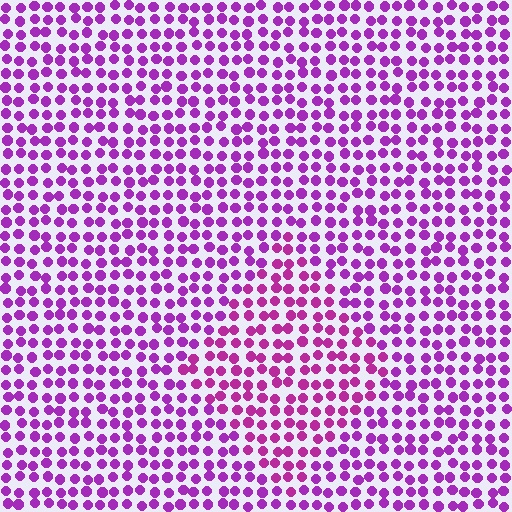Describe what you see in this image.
The image is filled with small purple elements in a uniform arrangement. A diamond-shaped region is visible where the elements are tinted to a slightly different hue, forming a subtle color boundary.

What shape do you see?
I see a diamond.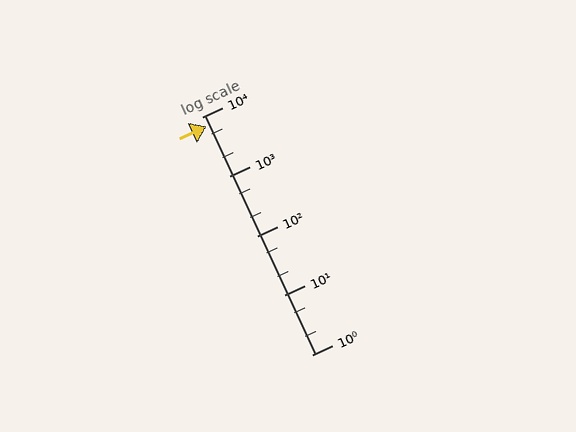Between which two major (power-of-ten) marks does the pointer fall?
The pointer is between 1000 and 10000.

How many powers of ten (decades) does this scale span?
The scale spans 4 decades, from 1 to 10000.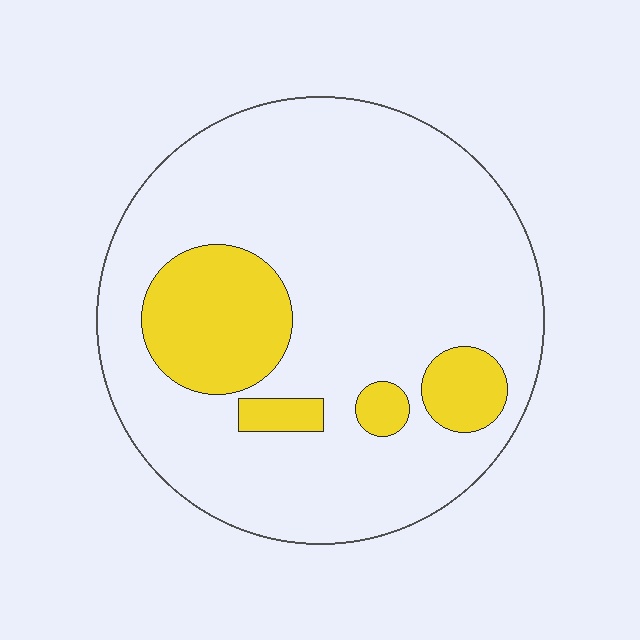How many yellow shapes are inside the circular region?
4.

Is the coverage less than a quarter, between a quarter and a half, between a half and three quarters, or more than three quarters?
Less than a quarter.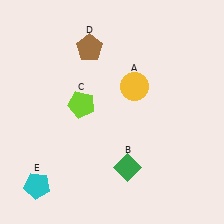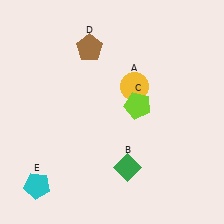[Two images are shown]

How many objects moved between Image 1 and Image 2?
1 object moved between the two images.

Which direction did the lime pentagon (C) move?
The lime pentagon (C) moved right.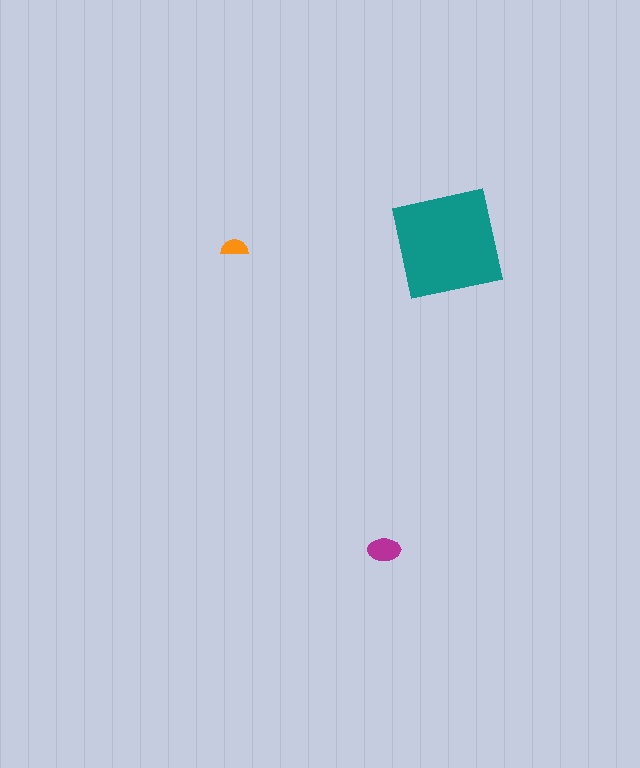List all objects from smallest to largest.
The orange semicircle, the magenta ellipse, the teal square.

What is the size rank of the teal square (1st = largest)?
1st.